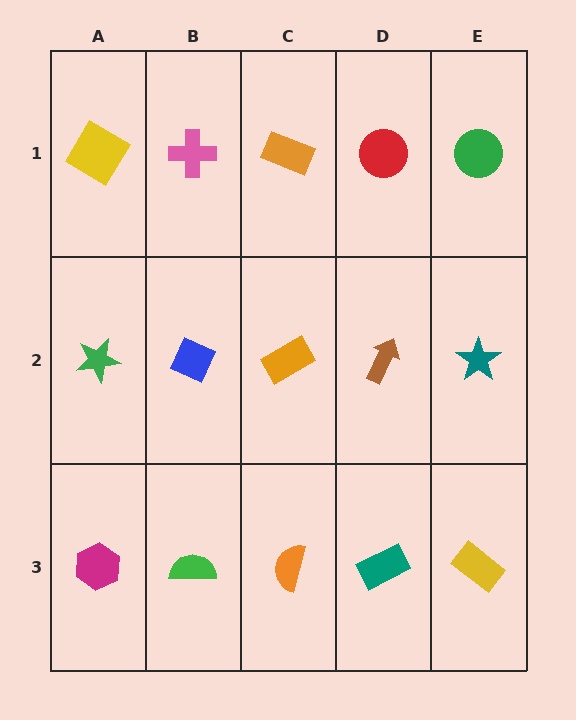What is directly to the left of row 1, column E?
A red circle.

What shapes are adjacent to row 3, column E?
A teal star (row 2, column E), a teal rectangle (row 3, column D).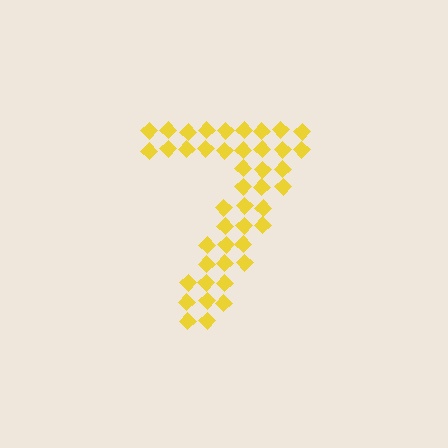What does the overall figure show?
The overall figure shows the digit 7.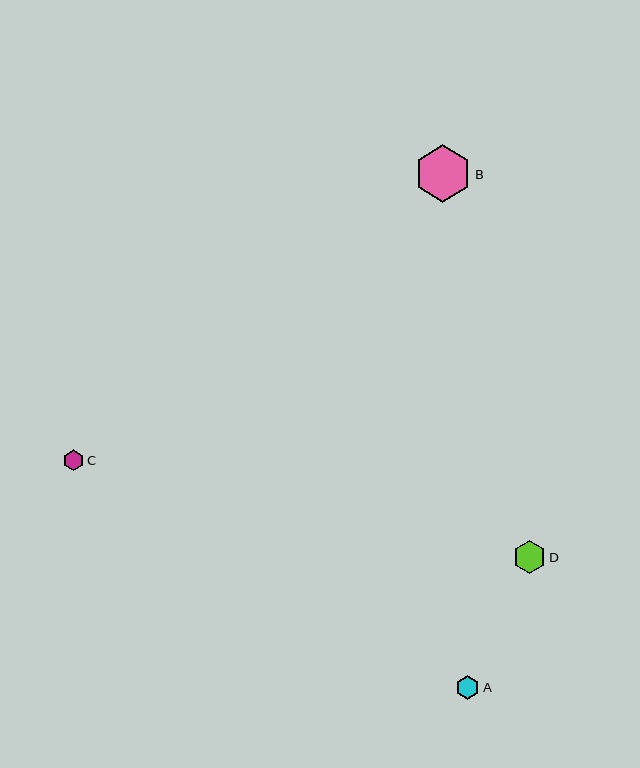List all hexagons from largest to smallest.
From largest to smallest: B, D, A, C.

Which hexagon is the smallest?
Hexagon C is the smallest with a size of approximately 21 pixels.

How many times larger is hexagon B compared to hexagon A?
Hexagon B is approximately 2.4 times the size of hexagon A.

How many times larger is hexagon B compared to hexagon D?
Hexagon B is approximately 1.7 times the size of hexagon D.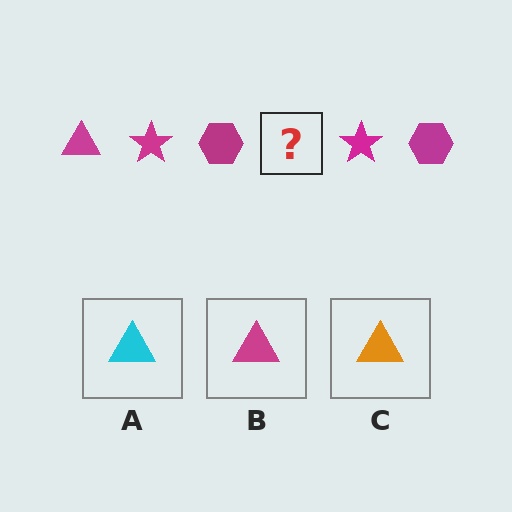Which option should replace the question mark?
Option B.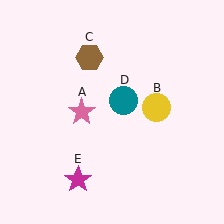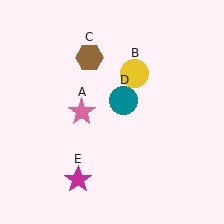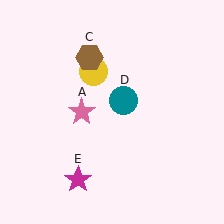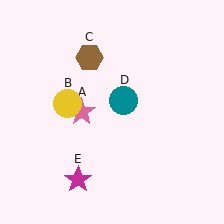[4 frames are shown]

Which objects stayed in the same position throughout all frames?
Pink star (object A) and brown hexagon (object C) and teal circle (object D) and magenta star (object E) remained stationary.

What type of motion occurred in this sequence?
The yellow circle (object B) rotated counterclockwise around the center of the scene.